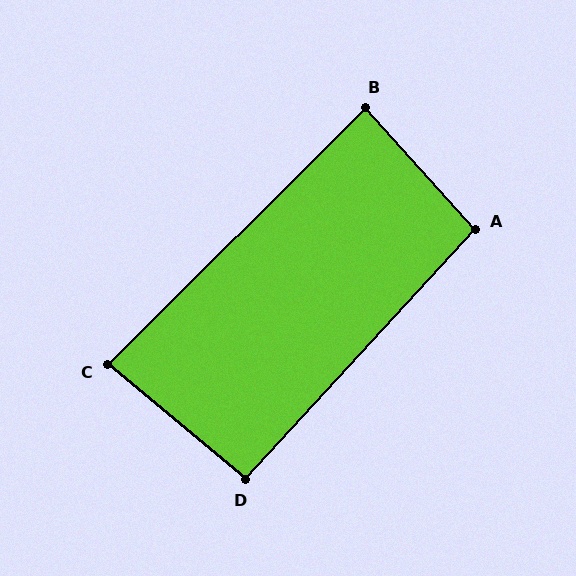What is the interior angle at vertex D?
Approximately 93 degrees (approximately right).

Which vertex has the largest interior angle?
A, at approximately 95 degrees.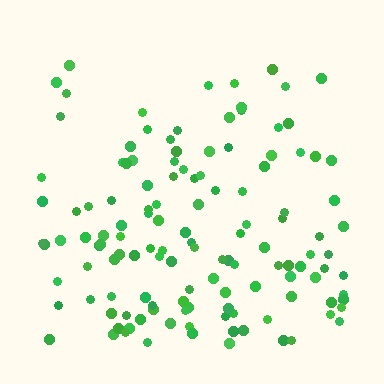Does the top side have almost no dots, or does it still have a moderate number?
Still a moderate number, just noticeably fewer than the bottom.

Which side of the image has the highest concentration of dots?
The bottom.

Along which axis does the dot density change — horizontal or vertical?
Vertical.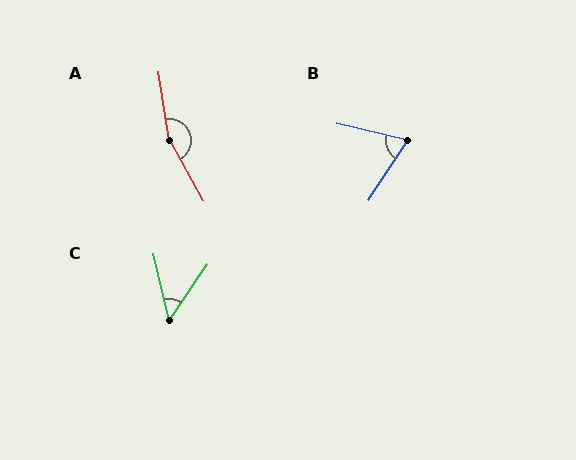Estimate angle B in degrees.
Approximately 70 degrees.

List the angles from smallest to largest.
C (47°), B (70°), A (159°).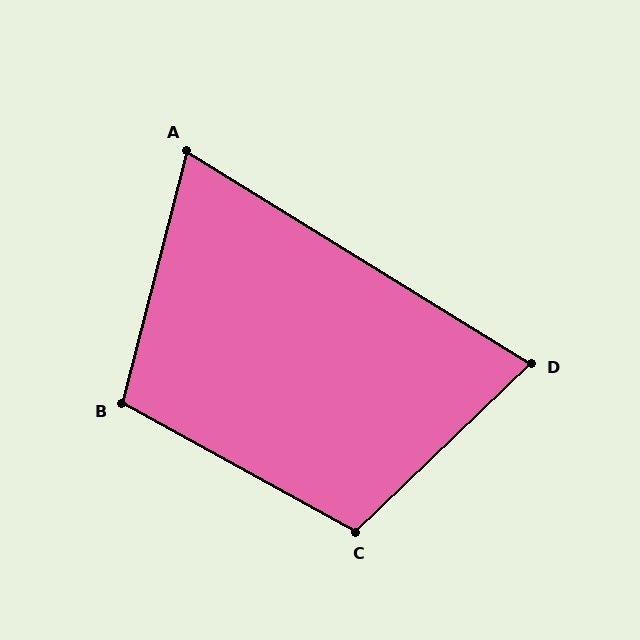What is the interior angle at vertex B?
Approximately 104 degrees (obtuse).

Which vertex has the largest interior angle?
C, at approximately 107 degrees.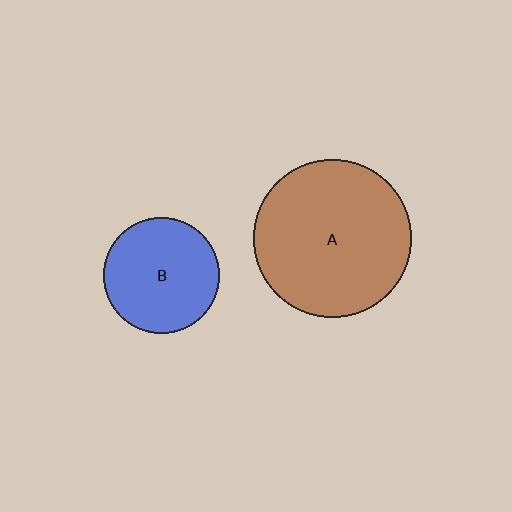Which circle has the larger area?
Circle A (brown).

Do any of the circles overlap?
No, none of the circles overlap.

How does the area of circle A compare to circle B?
Approximately 1.9 times.